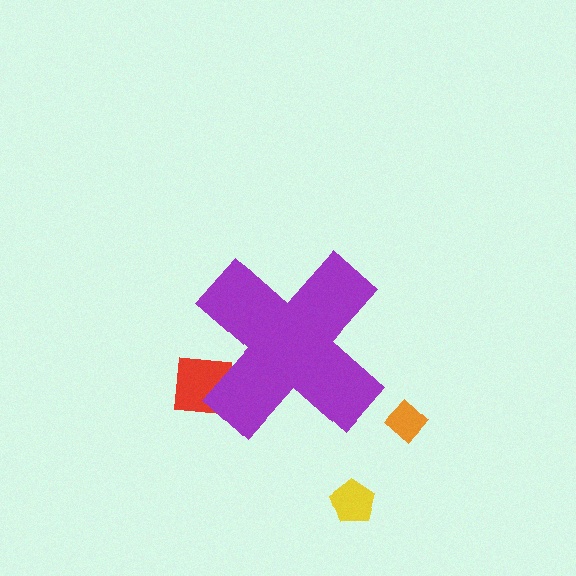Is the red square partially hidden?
Yes, the red square is partially hidden behind the purple cross.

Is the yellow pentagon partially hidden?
No, the yellow pentagon is fully visible.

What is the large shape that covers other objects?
A purple cross.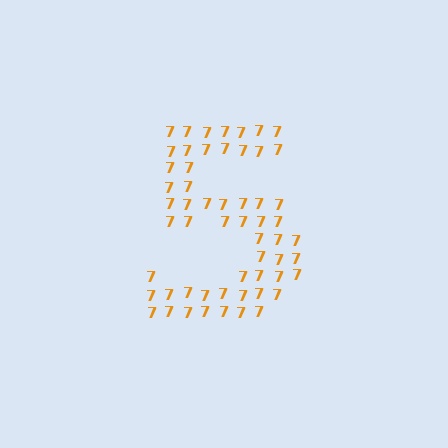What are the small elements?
The small elements are digit 7's.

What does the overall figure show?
The overall figure shows the digit 5.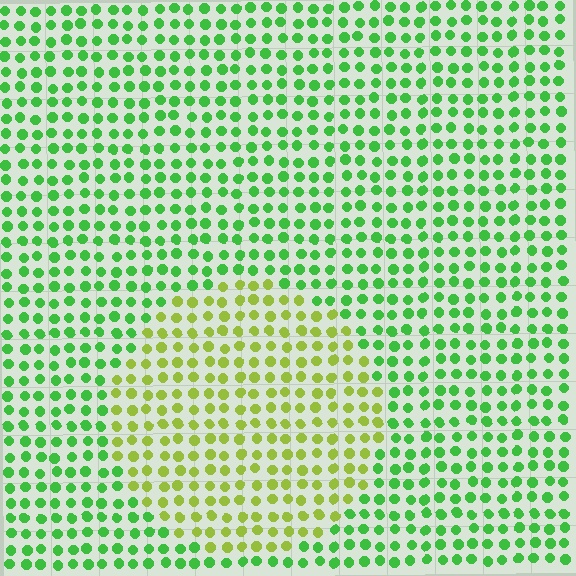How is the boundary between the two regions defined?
The boundary is defined purely by a slight shift in hue (about 43 degrees). Spacing, size, and orientation are identical on both sides.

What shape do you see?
I see a circle.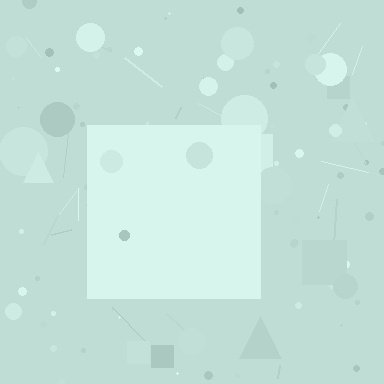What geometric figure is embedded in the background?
A square is embedded in the background.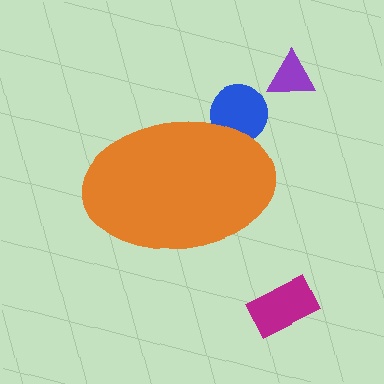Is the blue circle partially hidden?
Yes, the blue circle is partially hidden behind the orange ellipse.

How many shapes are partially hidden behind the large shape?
1 shape is partially hidden.